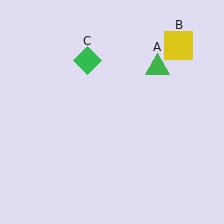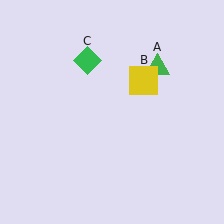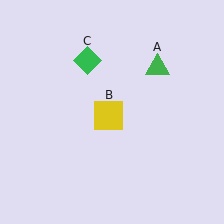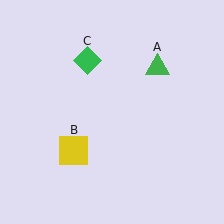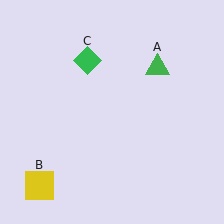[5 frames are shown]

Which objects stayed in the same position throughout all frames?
Green triangle (object A) and green diamond (object C) remained stationary.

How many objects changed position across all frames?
1 object changed position: yellow square (object B).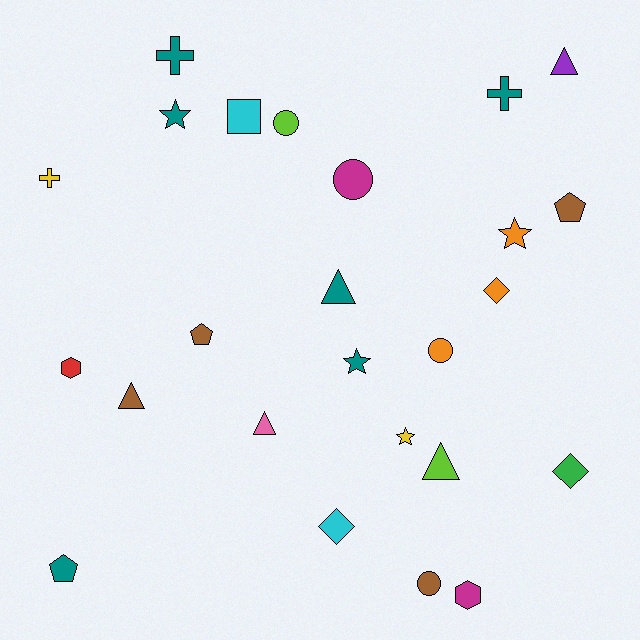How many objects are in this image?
There are 25 objects.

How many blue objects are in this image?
There are no blue objects.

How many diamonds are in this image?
There are 3 diamonds.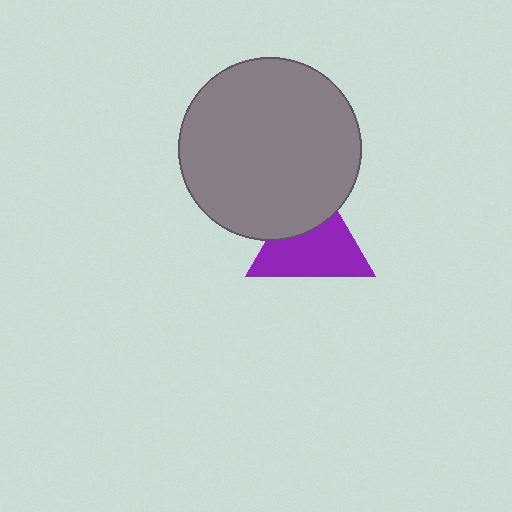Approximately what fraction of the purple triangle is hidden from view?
Roughly 34% of the purple triangle is hidden behind the gray circle.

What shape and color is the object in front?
The object in front is a gray circle.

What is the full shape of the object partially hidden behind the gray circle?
The partially hidden object is a purple triangle.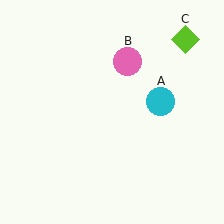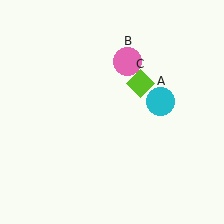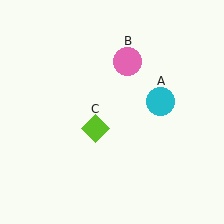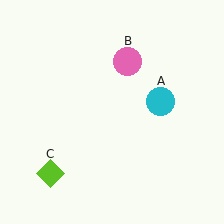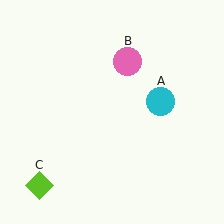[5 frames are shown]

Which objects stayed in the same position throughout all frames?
Cyan circle (object A) and pink circle (object B) remained stationary.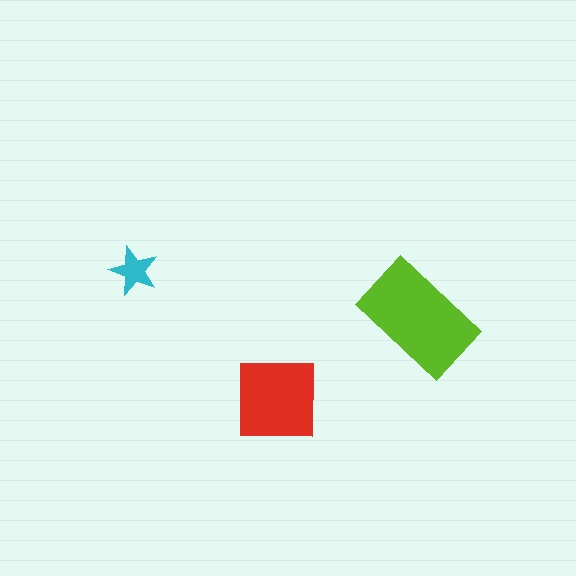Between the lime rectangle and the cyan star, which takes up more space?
The lime rectangle.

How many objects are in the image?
There are 3 objects in the image.